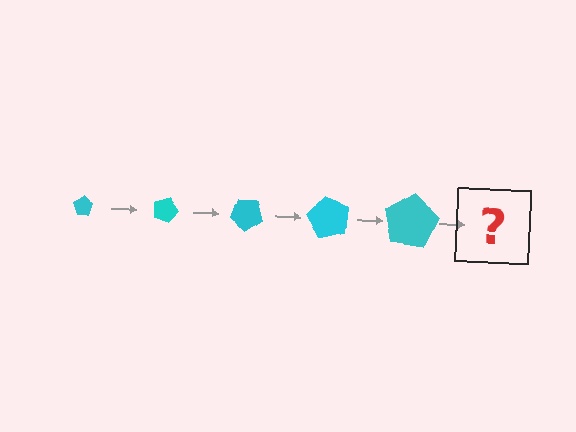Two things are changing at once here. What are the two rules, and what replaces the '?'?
The two rules are that the pentagon grows larger each step and it rotates 20 degrees each step. The '?' should be a pentagon, larger than the previous one and rotated 100 degrees from the start.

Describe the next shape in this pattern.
It should be a pentagon, larger than the previous one and rotated 100 degrees from the start.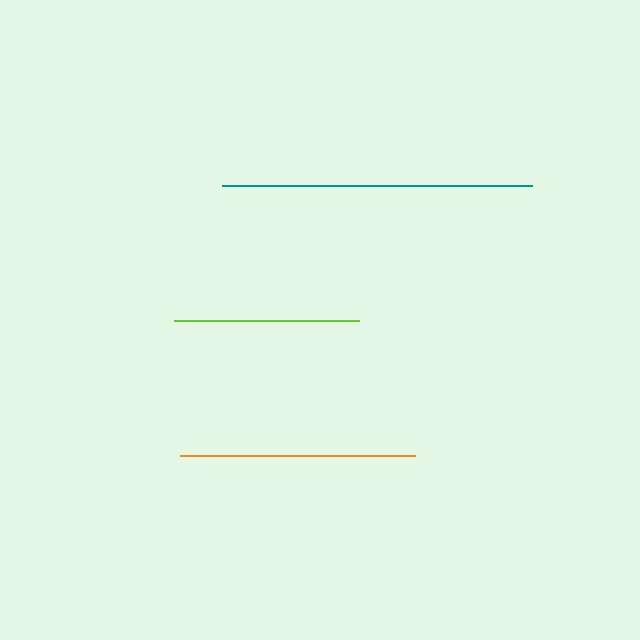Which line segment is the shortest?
The lime line is the shortest at approximately 186 pixels.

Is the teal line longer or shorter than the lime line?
The teal line is longer than the lime line.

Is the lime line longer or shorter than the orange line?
The orange line is longer than the lime line.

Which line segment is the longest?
The teal line is the longest at approximately 310 pixels.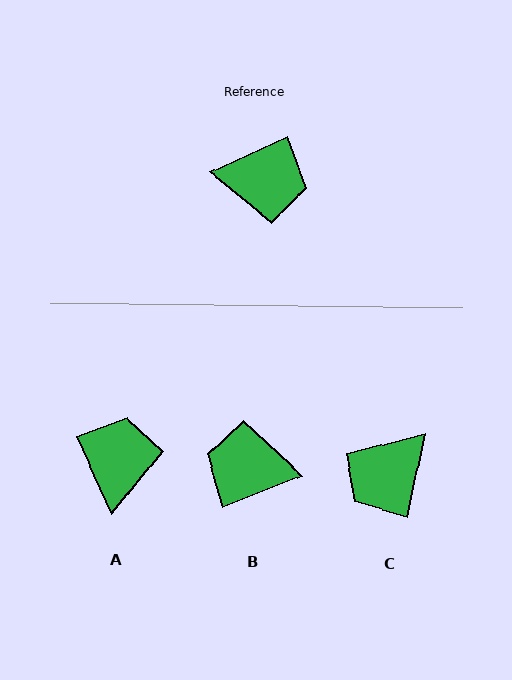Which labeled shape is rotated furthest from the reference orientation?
B, about 177 degrees away.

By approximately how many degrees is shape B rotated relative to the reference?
Approximately 177 degrees counter-clockwise.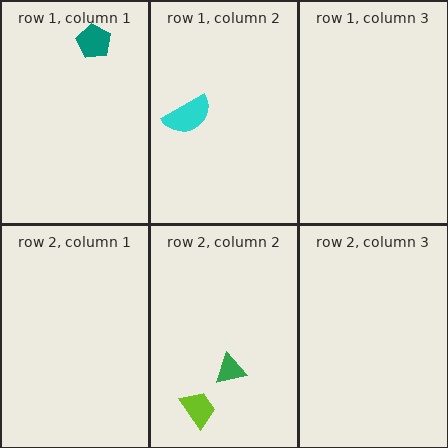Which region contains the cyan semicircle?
The row 1, column 2 region.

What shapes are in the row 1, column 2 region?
The cyan semicircle.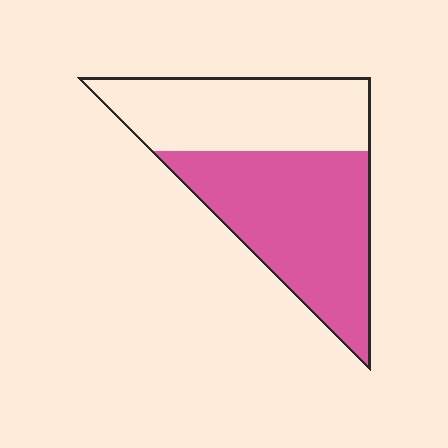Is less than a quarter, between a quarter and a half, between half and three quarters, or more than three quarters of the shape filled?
Between half and three quarters.